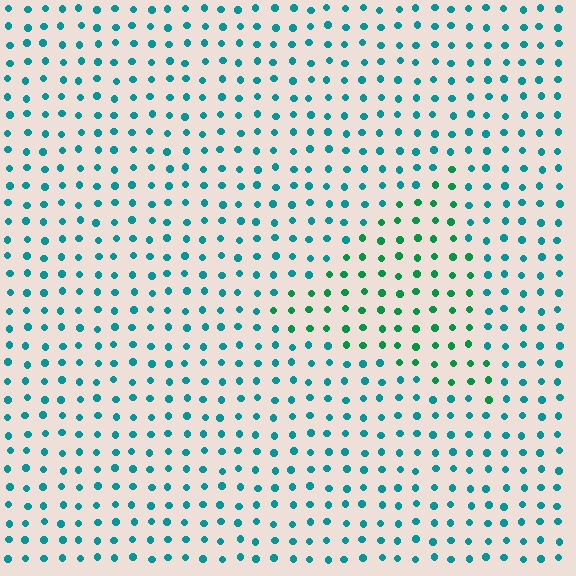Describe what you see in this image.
The image is filled with small teal elements in a uniform arrangement. A triangle-shaped region is visible where the elements are tinted to a slightly different hue, forming a subtle color boundary.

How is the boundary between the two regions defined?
The boundary is defined purely by a slight shift in hue (about 35 degrees). Spacing, size, and orientation are identical on both sides.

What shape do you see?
I see a triangle.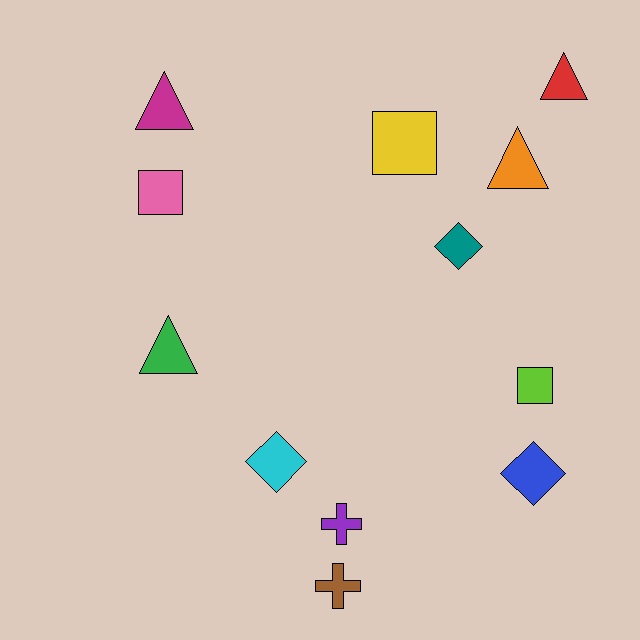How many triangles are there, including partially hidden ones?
There are 4 triangles.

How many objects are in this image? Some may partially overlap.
There are 12 objects.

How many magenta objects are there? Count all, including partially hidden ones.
There is 1 magenta object.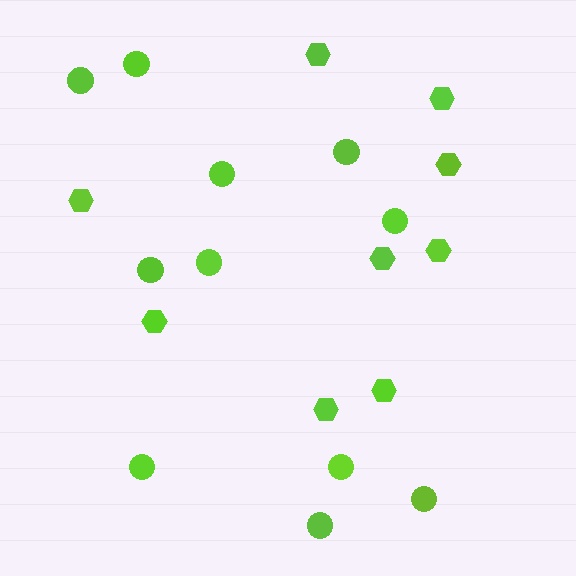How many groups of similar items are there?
There are 2 groups: one group of circles (11) and one group of hexagons (9).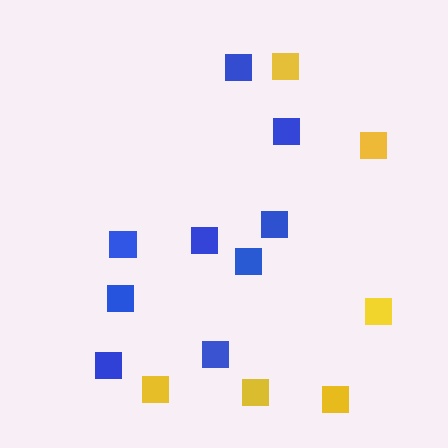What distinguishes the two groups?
There are 2 groups: one group of blue squares (9) and one group of yellow squares (6).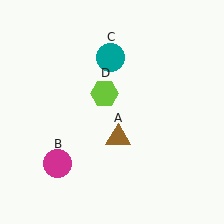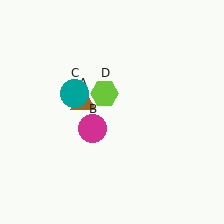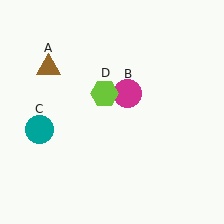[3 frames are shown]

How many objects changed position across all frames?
3 objects changed position: brown triangle (object A), magenta circle (object B), teal circle (object C).